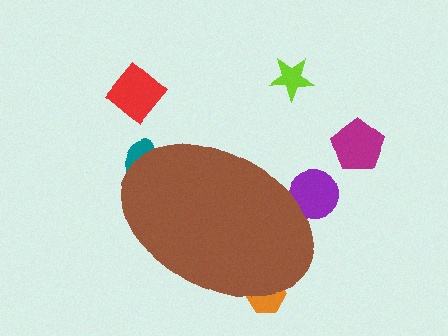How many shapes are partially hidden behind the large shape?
3 shapes are partially hidden.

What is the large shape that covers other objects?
A brown ellipse.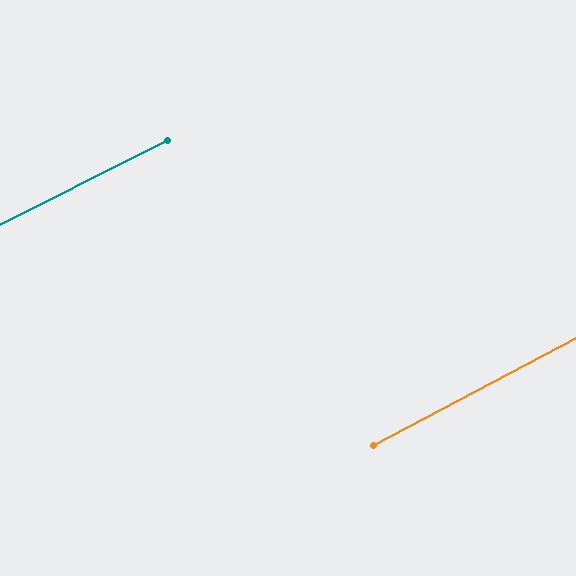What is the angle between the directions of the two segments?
Approximately 1 degree.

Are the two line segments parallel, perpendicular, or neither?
Parallel — their directions differ by only 1.2°.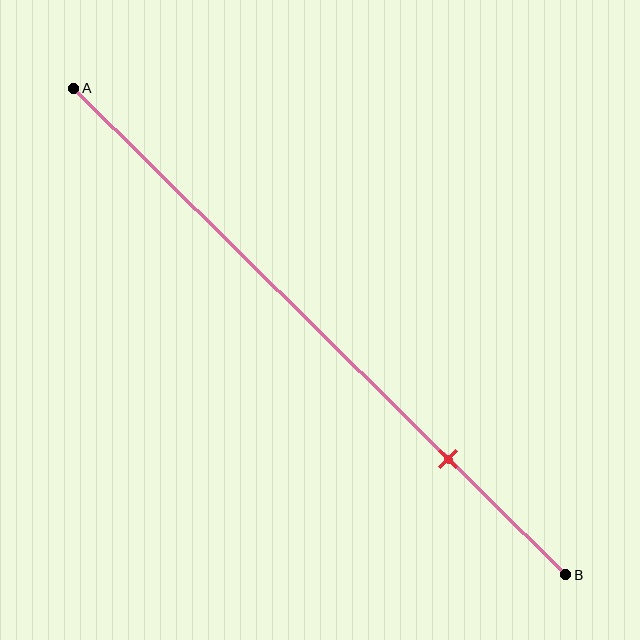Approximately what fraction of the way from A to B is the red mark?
The red mark is approximately 75% of the way from A to B.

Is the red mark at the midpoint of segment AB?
No, the mark is at about 75% from A, not at the 50% midpoint.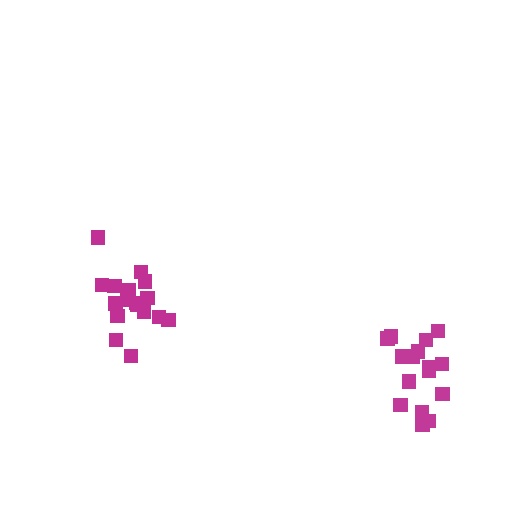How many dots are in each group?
Group 1: 18 dots, Group 2: 16 dots (34 total).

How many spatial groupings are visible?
There are 2 spatial groupings.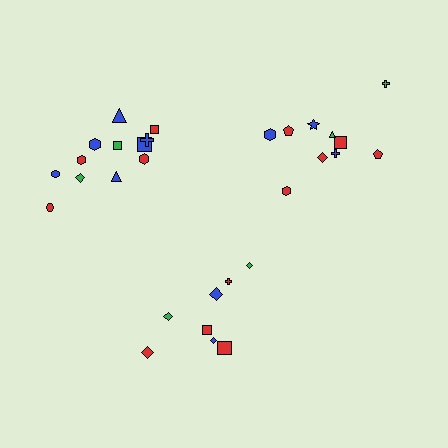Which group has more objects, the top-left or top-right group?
The top-left group.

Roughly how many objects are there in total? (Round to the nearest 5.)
Roughly 30 objects in total.